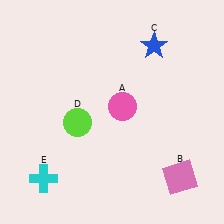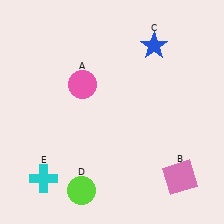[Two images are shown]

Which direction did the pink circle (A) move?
The pink circle (A) moved left.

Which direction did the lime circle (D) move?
The lime circle (D) moved down.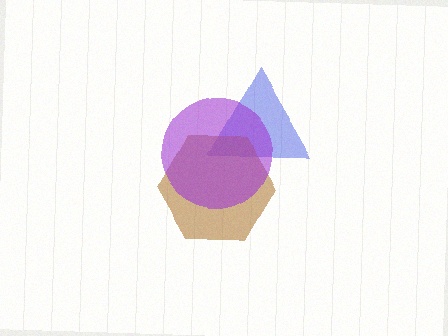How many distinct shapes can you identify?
There are 3 distinct shapes: a blue triangle, a brown hexagon, a purple circle.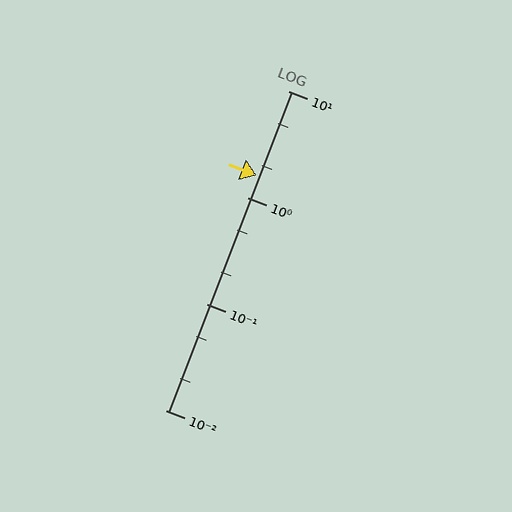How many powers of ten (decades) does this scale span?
The scale spans 3 decades, from 0.01 to 10.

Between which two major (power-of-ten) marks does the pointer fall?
The pointer is between 1 and 10.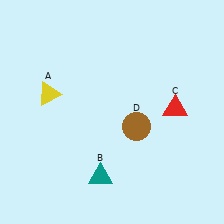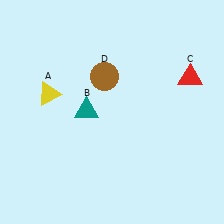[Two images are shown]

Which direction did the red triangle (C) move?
The red triangle (C) moved up.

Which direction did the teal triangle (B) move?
The teal triangle (B) moved up.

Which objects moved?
The objects that moved are: the teal triangle (B), the red triangle (C), the brown circle (D).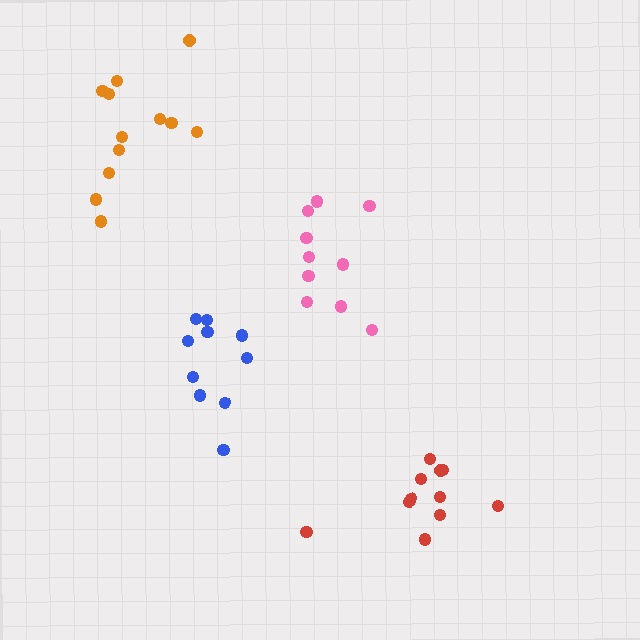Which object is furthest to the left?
The orange cluster is leftmost.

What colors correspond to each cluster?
The clusters are colored: orange, blue, red, pink.